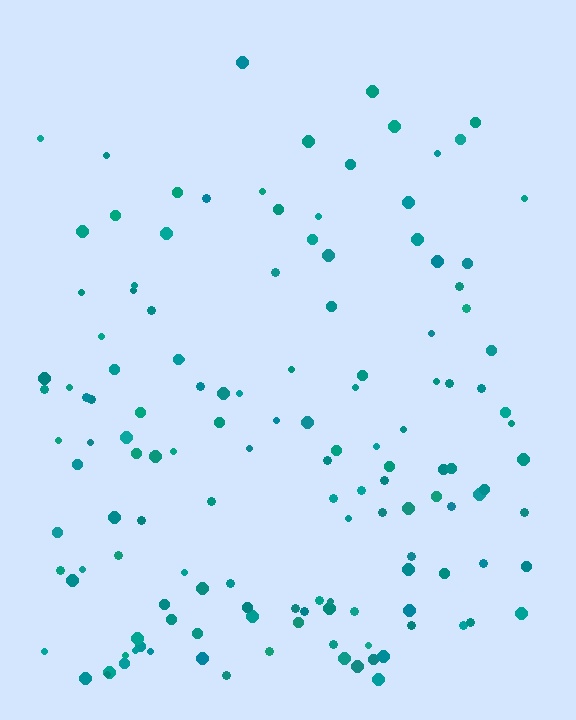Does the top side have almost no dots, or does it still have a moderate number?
Still a moderate number, just noticeably fewer than the bottom.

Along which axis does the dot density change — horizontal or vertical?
Vertical.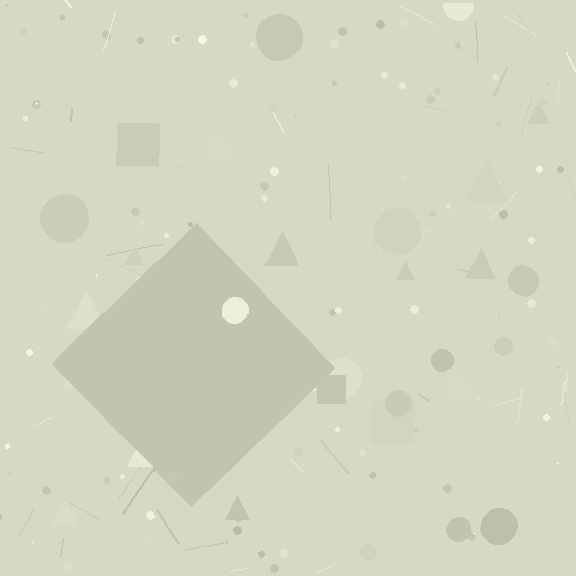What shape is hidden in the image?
A diamond is hidden in the image.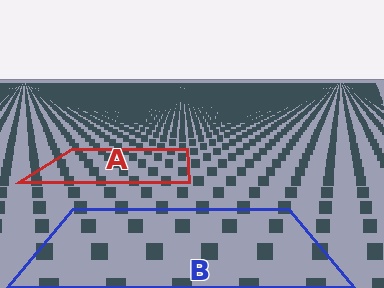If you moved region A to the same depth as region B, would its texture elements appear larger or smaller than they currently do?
They would appear larger. At a closer depth, the same texture elements are projected at a bigger on-screen size.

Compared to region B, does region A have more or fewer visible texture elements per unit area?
Region A has more texture elements per unit area — they are packed more densely because it is farther away.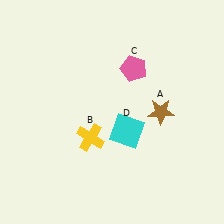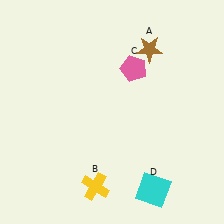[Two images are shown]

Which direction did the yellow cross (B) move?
The yellow cross (B) moved down.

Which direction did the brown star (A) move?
The brown star (A) moved up.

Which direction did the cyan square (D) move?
The cyan square (D) moved down.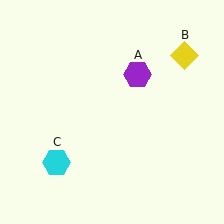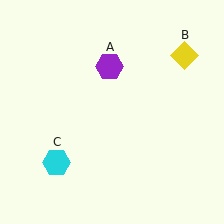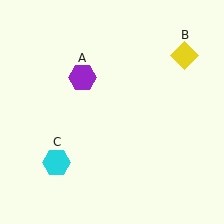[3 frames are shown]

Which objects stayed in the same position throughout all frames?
Yellow diamond (object B) and cyan hexagon (object C) remained stationary.